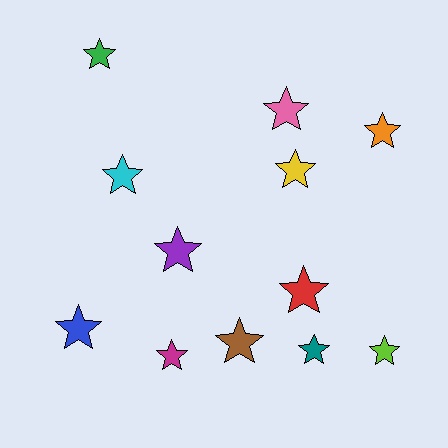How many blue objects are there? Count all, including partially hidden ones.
There is 1 blue object.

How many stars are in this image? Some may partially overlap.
There are 12 stars.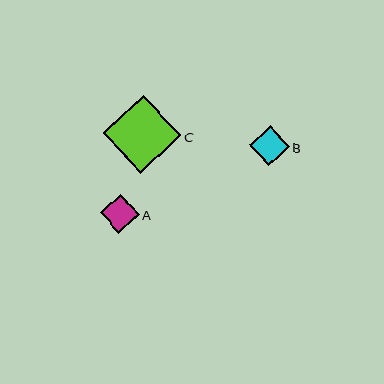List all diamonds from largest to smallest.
From largest to smallest: C, B, A.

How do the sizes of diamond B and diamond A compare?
Diamond B and diamond A are approximately the same size.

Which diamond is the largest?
Diamond C is the largest with a size of approximately 78 pixels.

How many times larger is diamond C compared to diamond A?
Diamond C is approximately 2.0 times the size of diamond A.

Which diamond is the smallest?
Diamond A is the smallest with a size of approximately 38 pixels.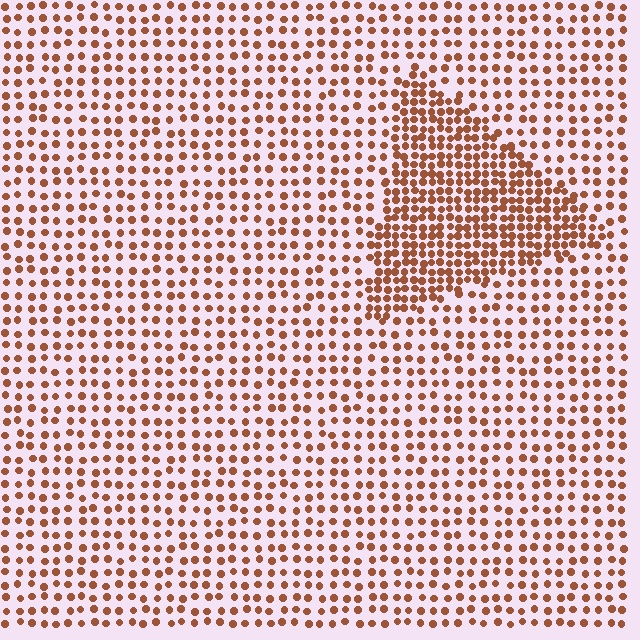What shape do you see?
I see a triangle.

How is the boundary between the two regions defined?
The boundary is defined by a change in element density (approximately 2.0x ratio). All elements are the same color, size, and shape.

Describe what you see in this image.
The image contains small brown elements arranged at two different densities. A triangle-shaped region is visible where the elements are more densely packed than the surrounding area.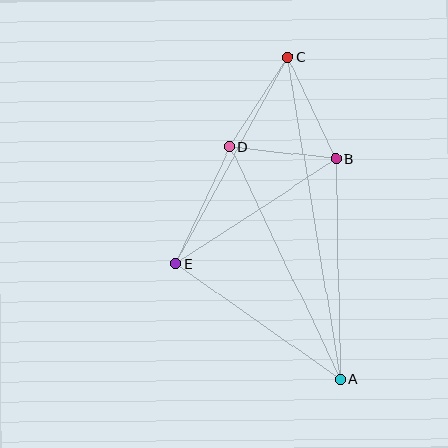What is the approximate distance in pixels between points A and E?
The distance between A and E is approximately 201 pixels.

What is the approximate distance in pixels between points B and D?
The distance between B and D is approximately 107 pixels.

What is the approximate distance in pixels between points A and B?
The distance between A and B is approximately 220 pixels.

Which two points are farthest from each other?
Points A and C are farthest from each other.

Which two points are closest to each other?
Points C and D are closest to each other.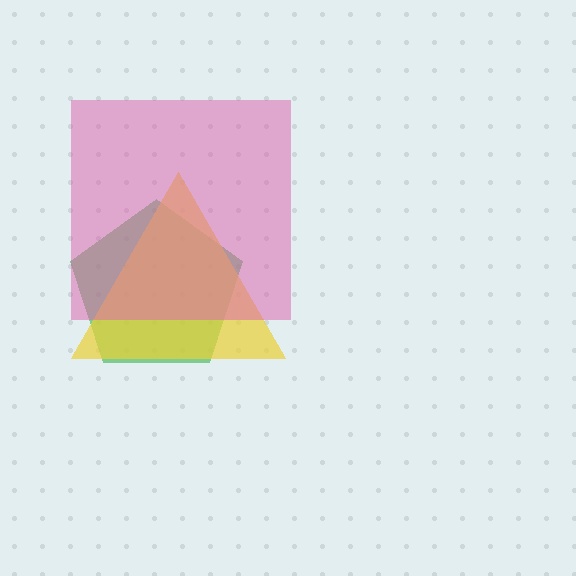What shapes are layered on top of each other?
The layered shapes are: a green pentagon, a yellow triangle, a pink square.